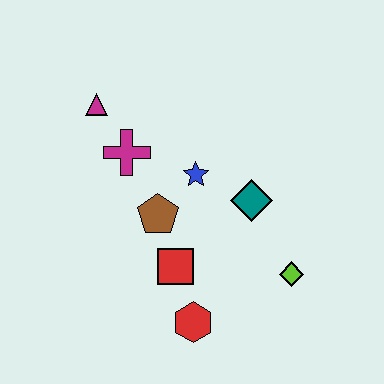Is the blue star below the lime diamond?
No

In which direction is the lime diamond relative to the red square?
The lime diamond is to the right of the red square.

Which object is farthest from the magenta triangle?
The lime diamond is farthest from the magenta triangle.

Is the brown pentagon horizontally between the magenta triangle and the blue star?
Yes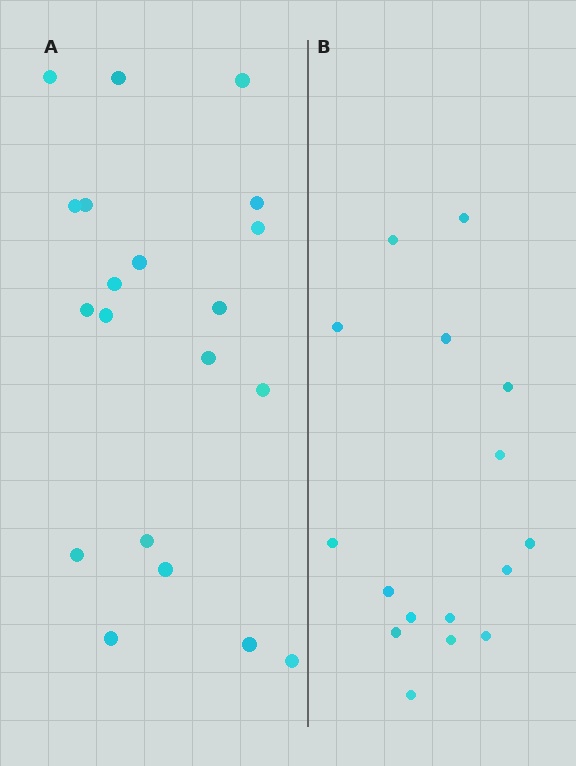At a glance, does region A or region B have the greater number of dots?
Region A (the left region) has more dots.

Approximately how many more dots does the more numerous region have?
Region A has about 4 more dots than region B.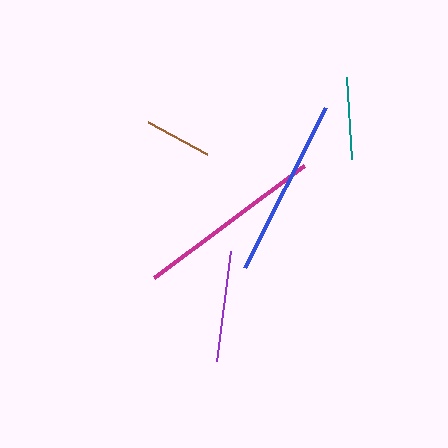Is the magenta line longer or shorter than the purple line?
The magenta line is longer than the purple line.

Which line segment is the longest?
The magenta line is the longest at approximately 187 pixels.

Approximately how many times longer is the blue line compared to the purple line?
The blue line is approximately 1.6 times the length of the purple line.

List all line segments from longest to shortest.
From longest to shortest: magenta, blue, purple, teal, brown.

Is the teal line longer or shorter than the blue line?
The blue line is longer than the teal line.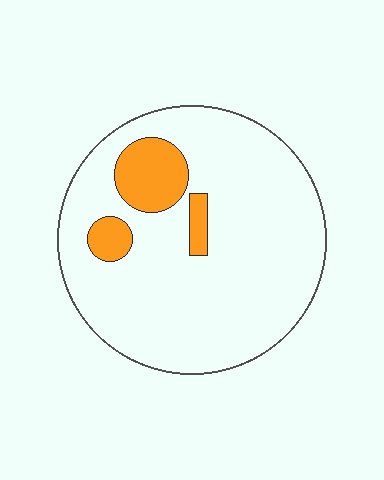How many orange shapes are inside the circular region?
3.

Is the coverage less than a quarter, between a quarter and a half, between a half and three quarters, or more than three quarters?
Less than a quarter.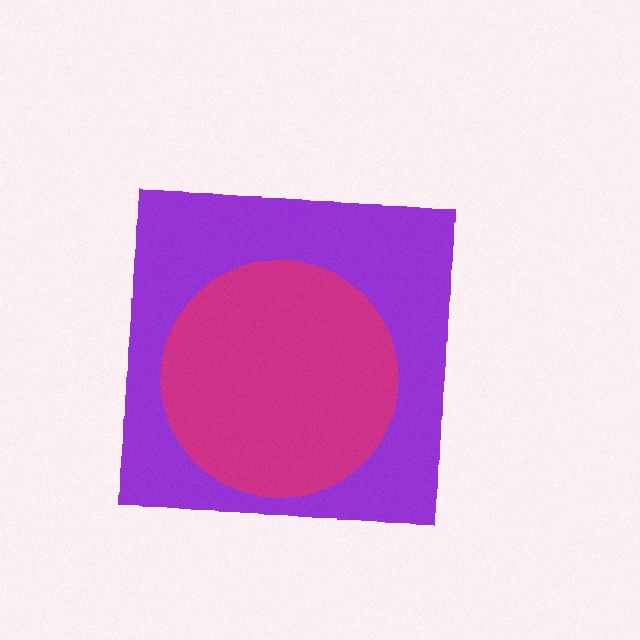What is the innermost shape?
The magenta circle.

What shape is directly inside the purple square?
The magenta circle.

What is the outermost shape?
The purple square.